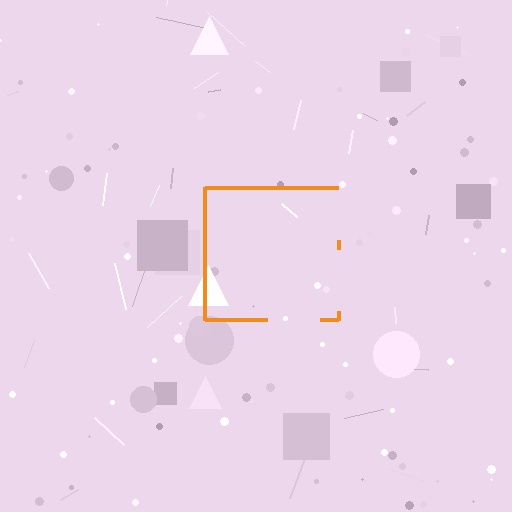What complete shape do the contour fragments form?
The contour fragments form a square.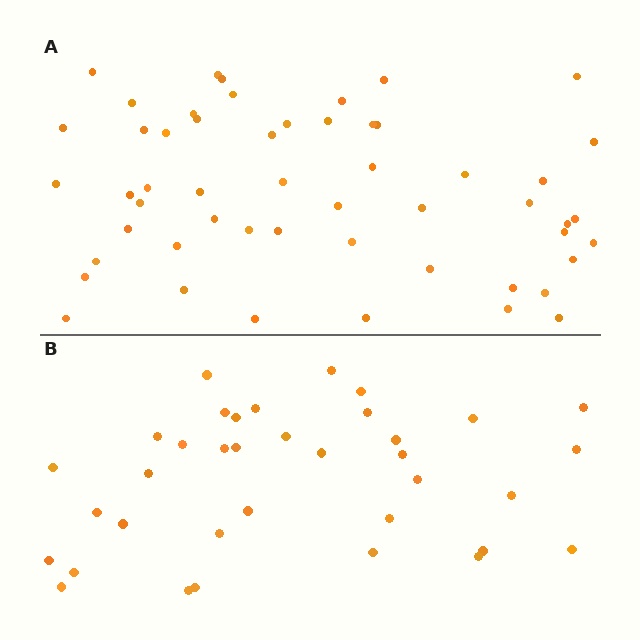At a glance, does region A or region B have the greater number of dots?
Region A (the top region) has more dots.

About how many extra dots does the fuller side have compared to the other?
Region A has approximately 15 more dots than region B.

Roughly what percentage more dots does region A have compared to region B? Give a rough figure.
About 45% more.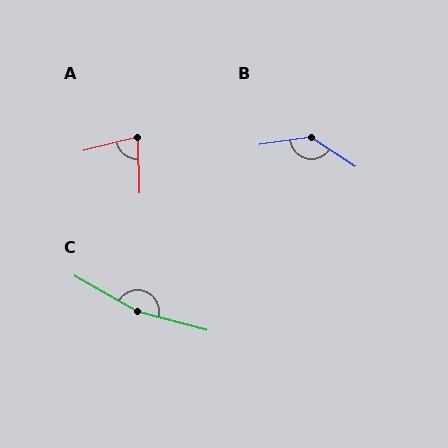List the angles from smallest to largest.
A (77°), B (139°), C (165°).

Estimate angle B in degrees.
Approximately 139 degrees.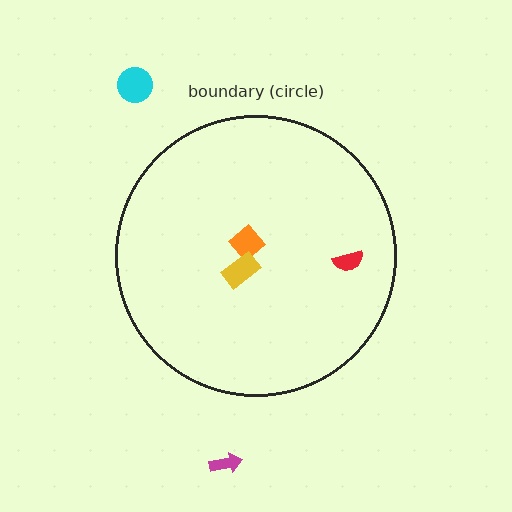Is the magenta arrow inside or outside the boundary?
Outside.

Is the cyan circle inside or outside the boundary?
Outside.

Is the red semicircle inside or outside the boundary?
Inside.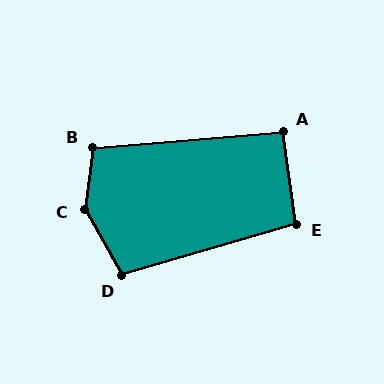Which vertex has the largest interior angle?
C, at approximately 143 degrees.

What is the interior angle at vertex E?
Approximately 98 degrees (obtuse).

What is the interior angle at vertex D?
Approximately 103 degrees (obtuse).